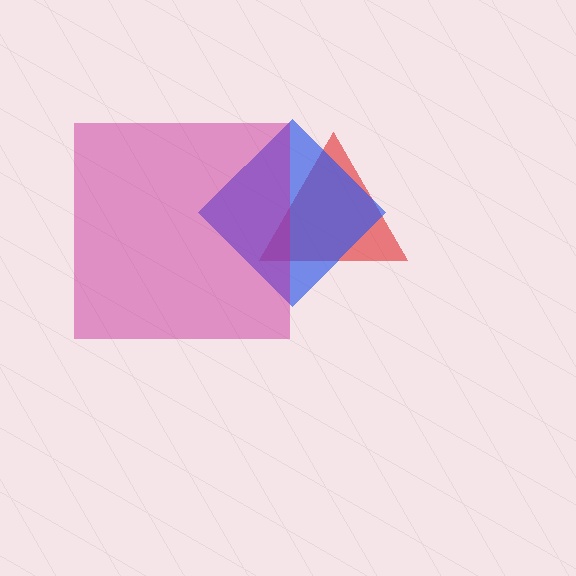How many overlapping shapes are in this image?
There are 3 overlapping shapes in the image.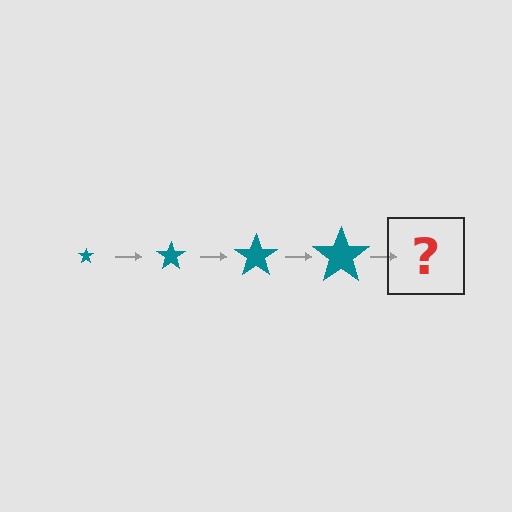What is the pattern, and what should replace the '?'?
The pattern is that the star gets progressively larger each step. The '?' should be a teal star, larger than the previous one.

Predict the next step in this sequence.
The next step is a teal star, larger than the previous one.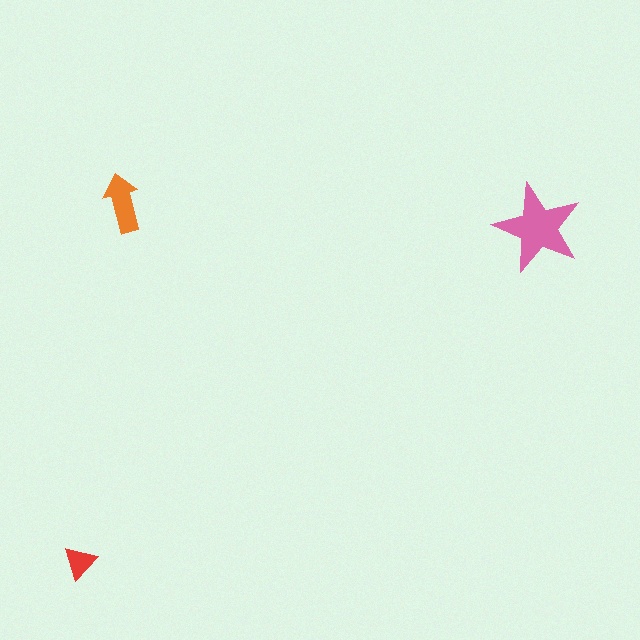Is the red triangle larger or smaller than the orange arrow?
Smaller.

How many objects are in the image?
There are 3 objects in the image.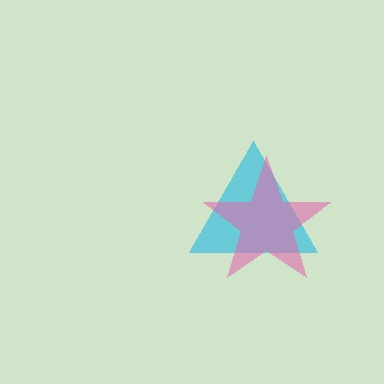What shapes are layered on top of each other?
The layered shapes are: a cyan triangle, a pink star.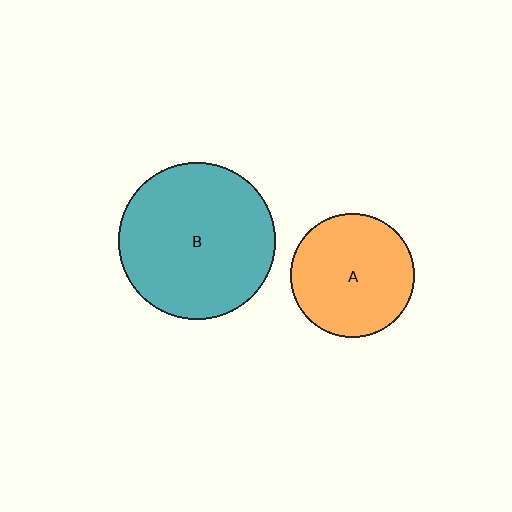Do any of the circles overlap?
No, none of the circles overlap.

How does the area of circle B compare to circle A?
Approximately 1.6 times.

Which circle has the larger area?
Circle B (teal).